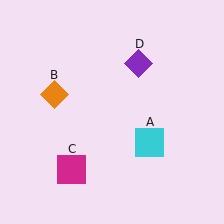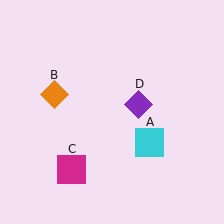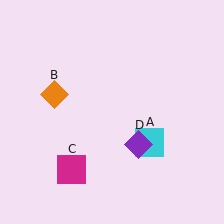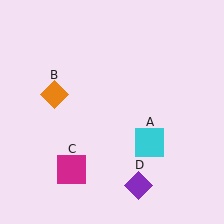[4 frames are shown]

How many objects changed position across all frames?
1 object changed position: purple diamond (object D).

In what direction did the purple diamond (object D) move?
The purple diamond (object D) moved down.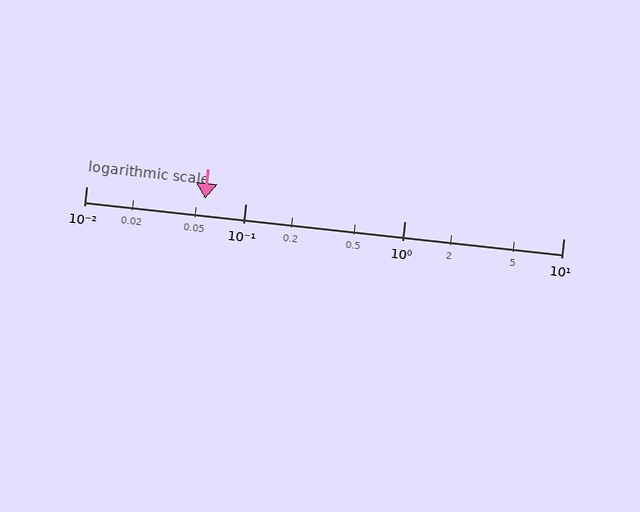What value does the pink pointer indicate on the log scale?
The pointer indicates approximately 0.056.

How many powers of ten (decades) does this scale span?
The scale spans 3 decades, from 0.01 to 10.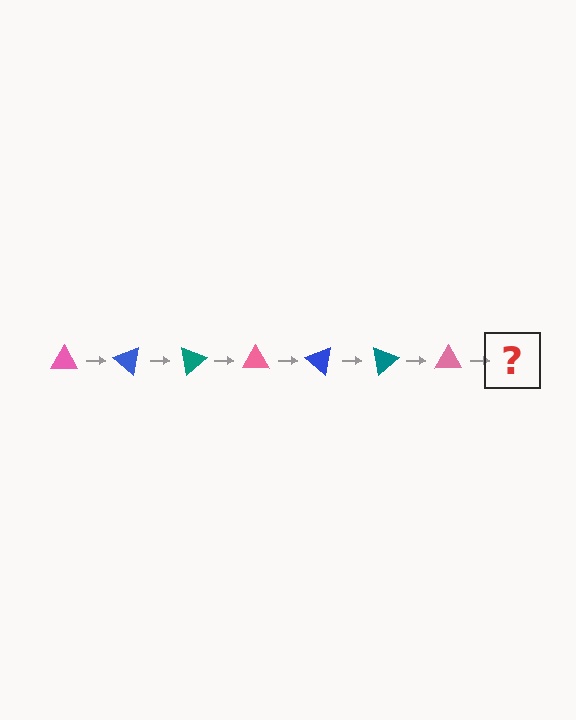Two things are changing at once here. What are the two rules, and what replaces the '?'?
The two rules are that it rotates 40 degrees each step and the color cycles through pink, blue, and teal. The '?' should be a blue triangle, rotated 280 degrees from the start.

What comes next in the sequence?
The next element should be a blue triangle, rotated 280 degrees from the start.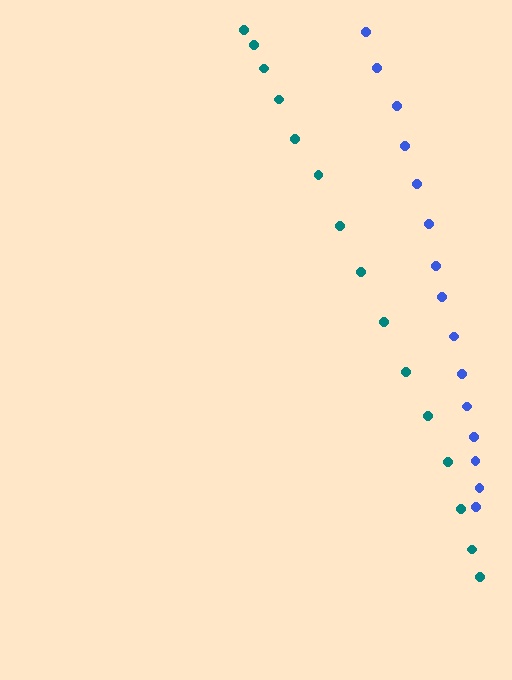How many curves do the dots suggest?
There are 2 distinct paths.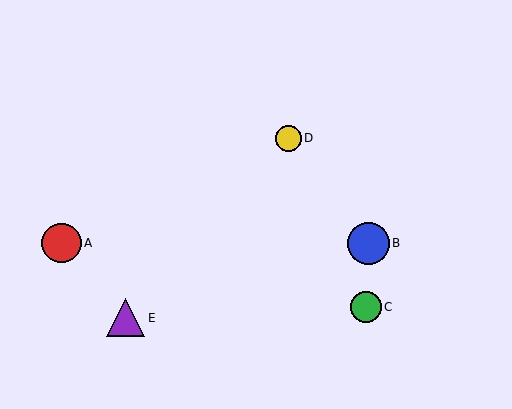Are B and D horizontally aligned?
No, B is at y≈243 and D is at y≈138.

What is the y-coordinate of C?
Object C is at y≈307.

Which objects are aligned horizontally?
Objects A, B are aligned horizontally.